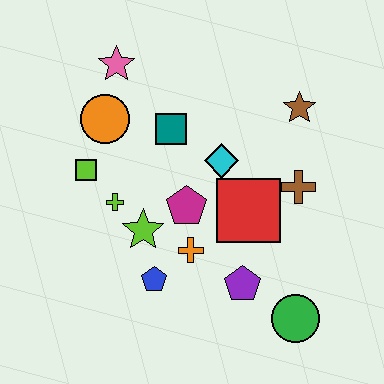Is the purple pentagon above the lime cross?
No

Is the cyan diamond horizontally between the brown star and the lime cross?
Yes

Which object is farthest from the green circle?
The pink star is farthest from the green circle.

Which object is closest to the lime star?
The lime cross is closest to the lime star.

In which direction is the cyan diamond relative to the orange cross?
The cyan diamond is above the orange cross.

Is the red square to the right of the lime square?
Yes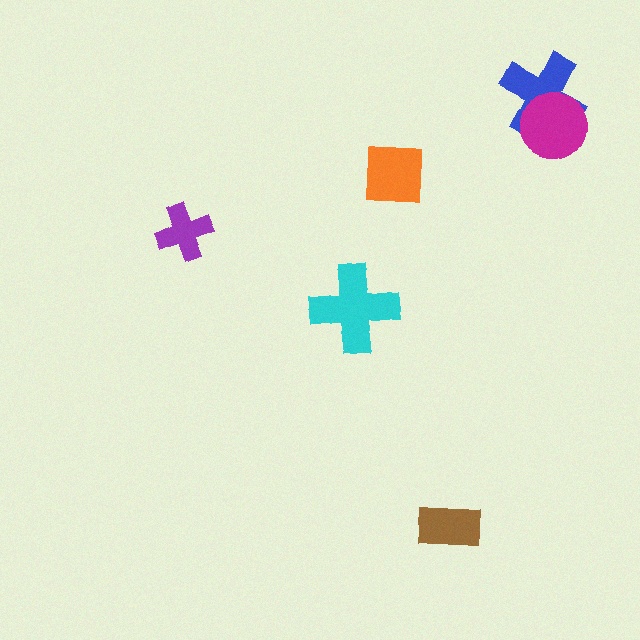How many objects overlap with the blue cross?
1 object overlaps with the blue cross.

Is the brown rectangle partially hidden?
No, no other shape covers it.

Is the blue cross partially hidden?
Yes, it is partially covered by another shape.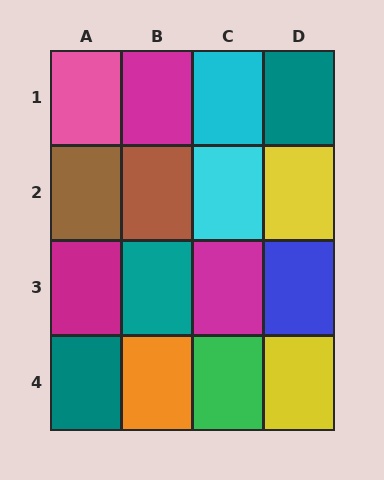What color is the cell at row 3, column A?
Magenta.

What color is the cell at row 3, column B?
Teal.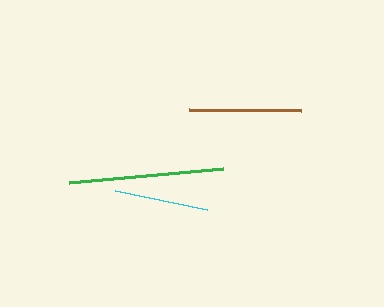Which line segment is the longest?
The green line is the longest at approximately 154 pixels.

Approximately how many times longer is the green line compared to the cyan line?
The green line is approximately 1.6 times the length of the cyan line.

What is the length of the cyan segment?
The cyan segment is approximately 94 pixels long.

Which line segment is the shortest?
The cyan line is the shortest at approximately 94 pixels.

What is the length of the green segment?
The green segment is approximately 154 pixels long.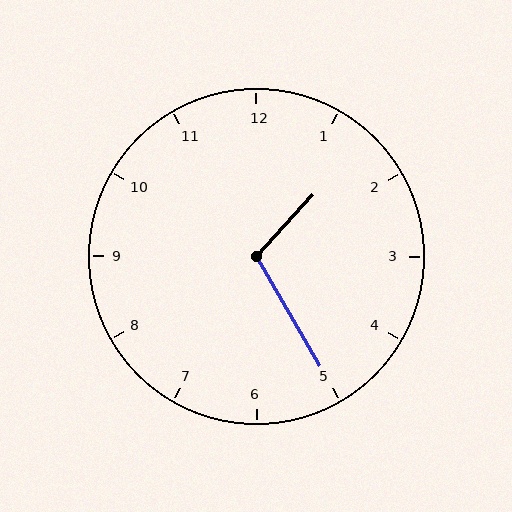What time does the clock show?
1:25.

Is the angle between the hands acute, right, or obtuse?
It is obtuse.